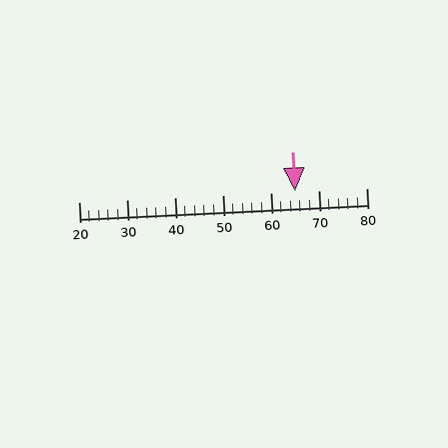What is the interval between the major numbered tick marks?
The major tick marks are spaced 10 units apart.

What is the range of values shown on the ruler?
The ruler shows values from 20 to 80.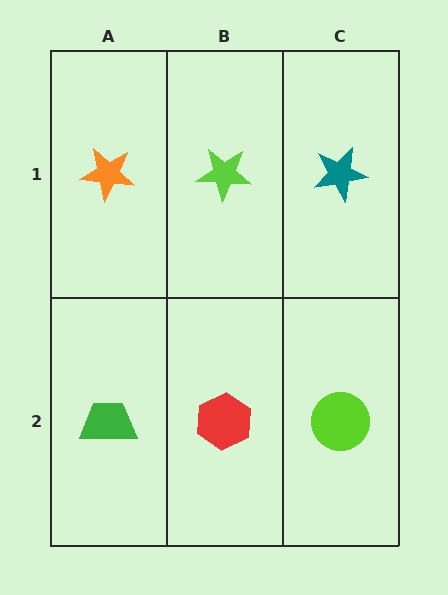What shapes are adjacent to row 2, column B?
A lime star (row 1, column B), a green trapezoid (row 2, column A), a lime circle (row 2, column C).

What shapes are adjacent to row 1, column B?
A red hexagon (row 2, column B), an orange star (row 1, column A), a teal star (row 1, column C).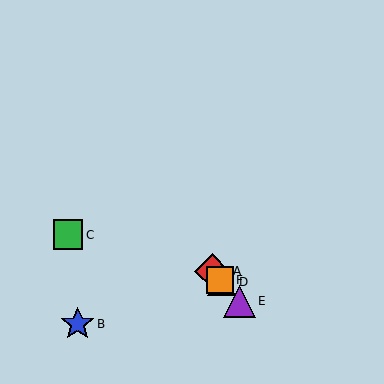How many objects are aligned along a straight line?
4 objects (A, D, E, F) are aligned along a straight line.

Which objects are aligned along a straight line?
Objects A, D, E, F are aligned along a straight line.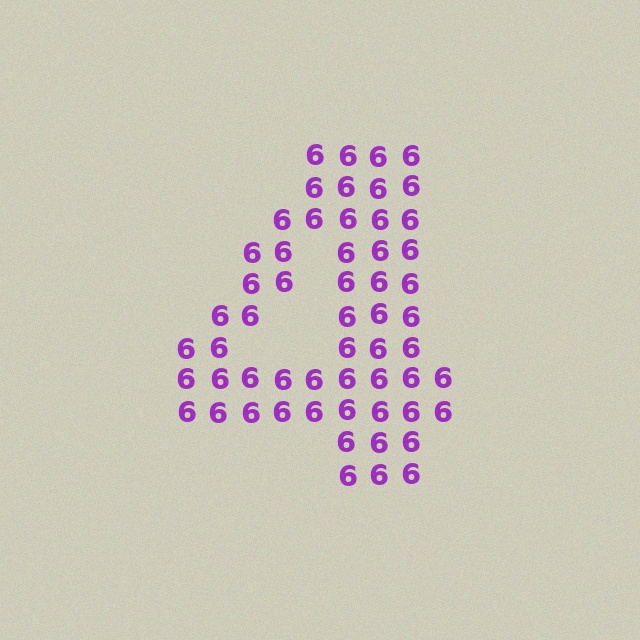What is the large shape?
The large shape is the digit 4.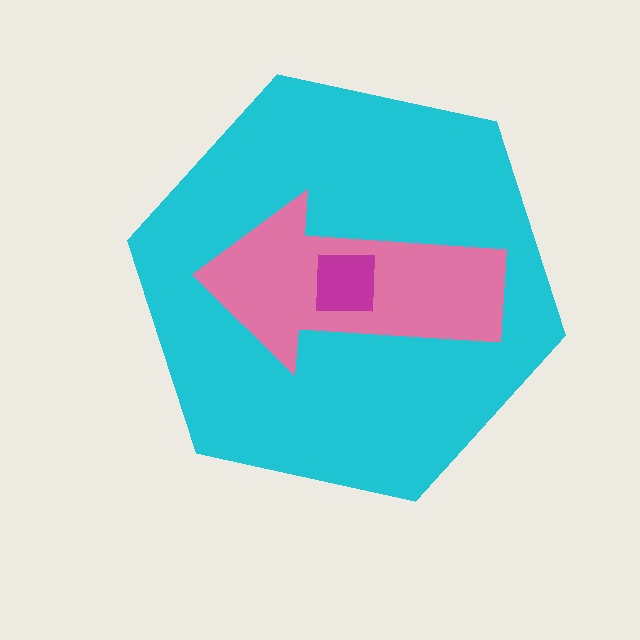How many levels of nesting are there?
3.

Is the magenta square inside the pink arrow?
Yes.